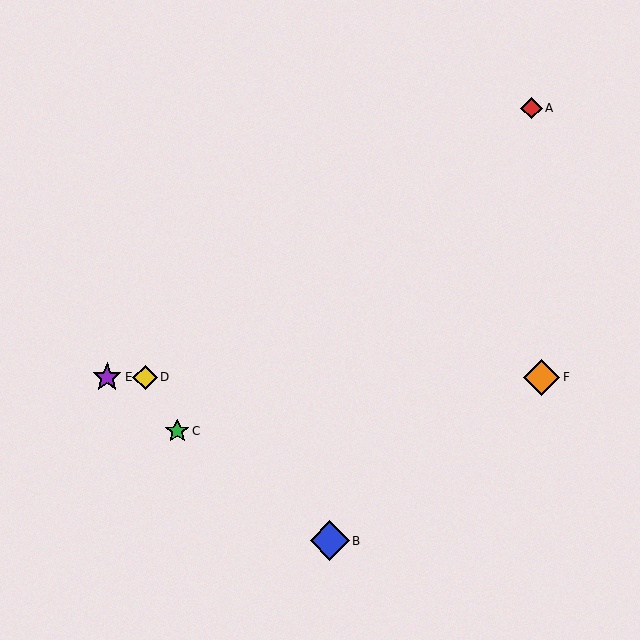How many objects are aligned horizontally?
3 objects (D, E, F) are aligned horizontally.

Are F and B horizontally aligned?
No, F is at y≈377 and B is at y≈541.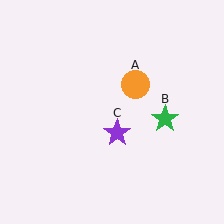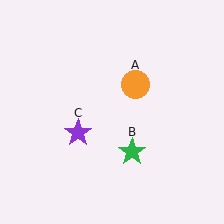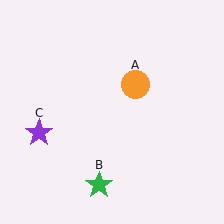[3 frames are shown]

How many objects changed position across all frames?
2 objects changed position: green star (object B), purple star (object C).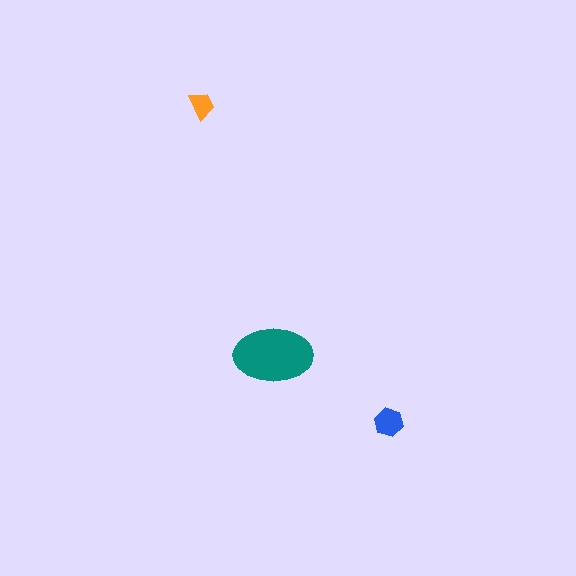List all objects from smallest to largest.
The orange trapezoid, the blue hexagon, the teal ellipse.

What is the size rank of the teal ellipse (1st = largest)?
1st.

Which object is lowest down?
The blue hexagon is bottommost.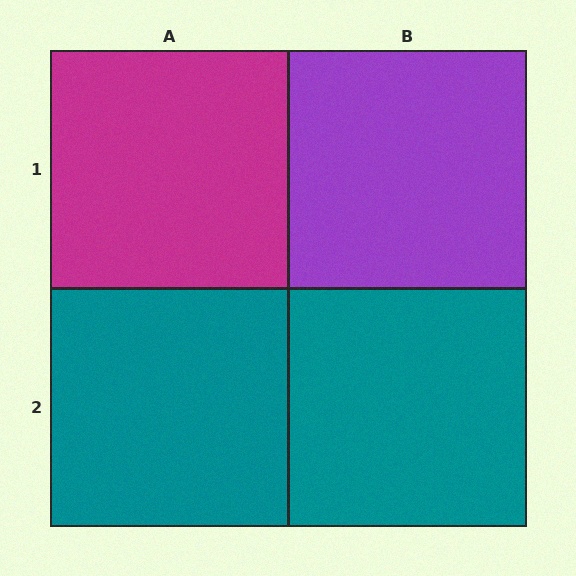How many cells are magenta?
1 cell is magenta.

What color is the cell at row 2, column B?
Teal.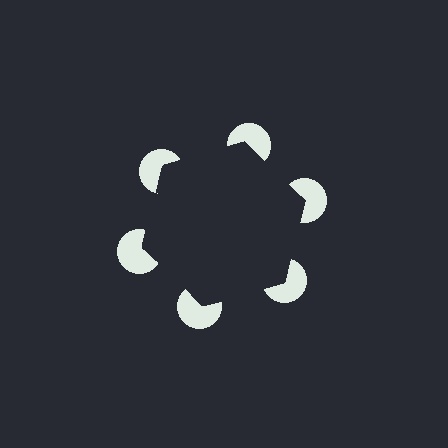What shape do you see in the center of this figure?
An illusory hexagon — its edges are inferred from the aligned wedge cuts in the pac-man discs, not physically drawn.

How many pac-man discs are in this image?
There are 6 — one at each vertex of the illusory hexagon.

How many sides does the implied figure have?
6 sides.